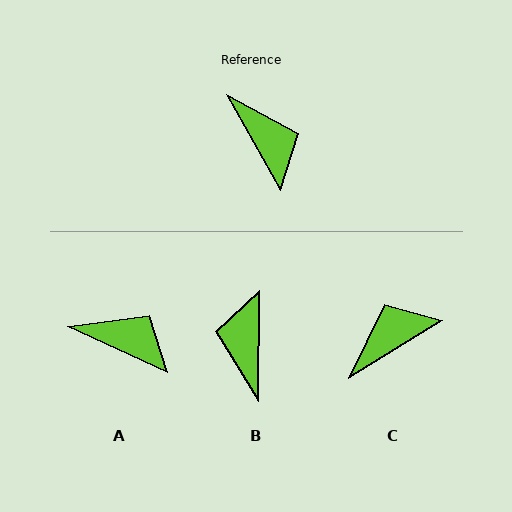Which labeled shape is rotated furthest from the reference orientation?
B, about 150 degrees away.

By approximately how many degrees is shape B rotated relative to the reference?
Approximately 150 degrees counter-clockwise.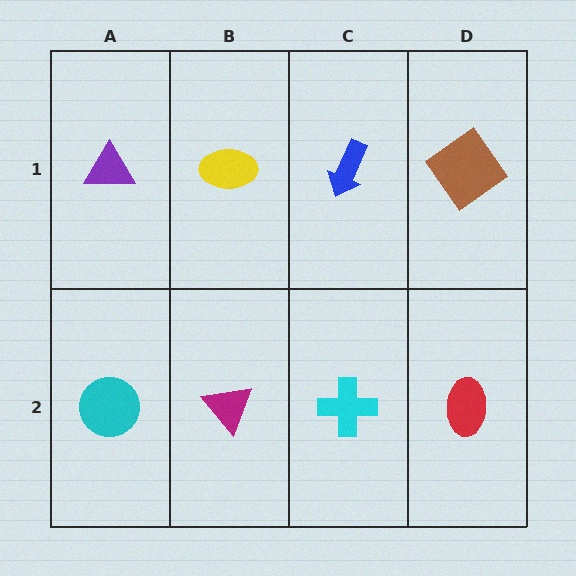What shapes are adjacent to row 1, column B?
A magenta triangle (row 2, column B), a purple triangle (row 1, column A), a blue arrow (row 1, column C).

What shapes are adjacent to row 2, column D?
A brown diamond (row 1, column D), a cyan cross (row 2, column C).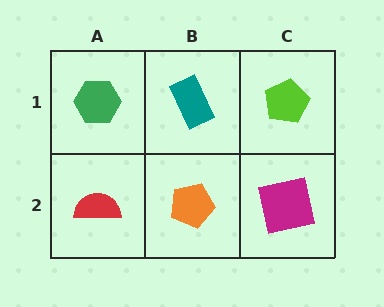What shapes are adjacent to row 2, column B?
A teal rectangle (row 1, column B), a red semicircle (row 2, column A), a magenta square (row 2, column C).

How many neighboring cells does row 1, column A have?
2.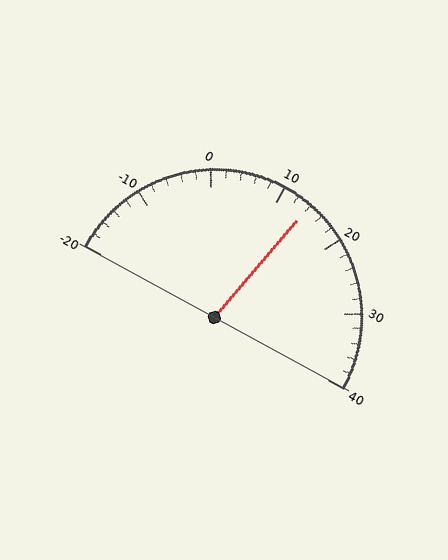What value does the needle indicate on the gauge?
The needle indicates approximately 14.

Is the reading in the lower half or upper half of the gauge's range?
The reading is in the upper half of the range (-20 to 40).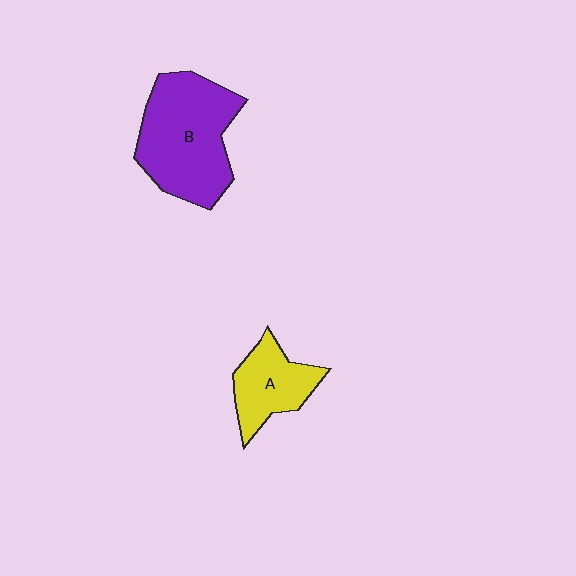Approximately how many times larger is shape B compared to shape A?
Approximately 1.9 times.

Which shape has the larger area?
Shape B (purple).